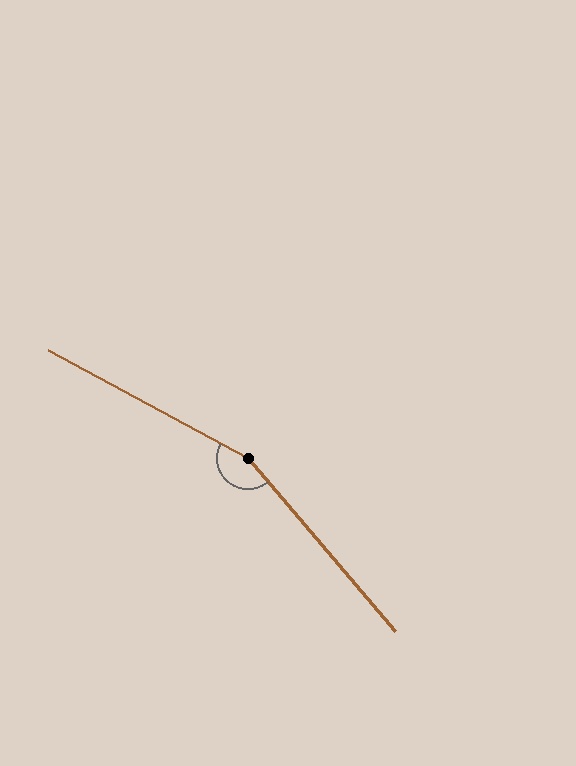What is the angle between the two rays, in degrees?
Approximately 159 degrees.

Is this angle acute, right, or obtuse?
It is obtuse.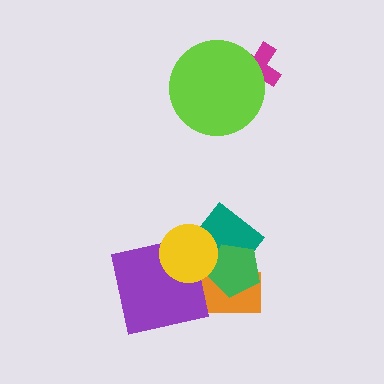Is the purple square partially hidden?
Yes, it is partially covered by another shape.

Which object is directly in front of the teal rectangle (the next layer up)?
The orange rectangle is directly in front of the teal rectangle.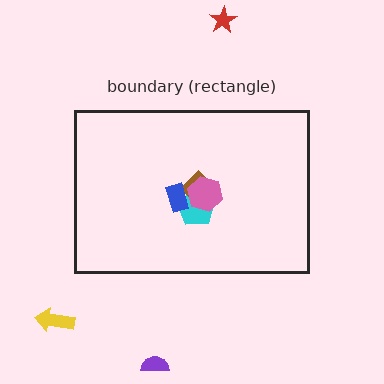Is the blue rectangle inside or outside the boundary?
Inside.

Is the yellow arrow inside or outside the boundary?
Outside.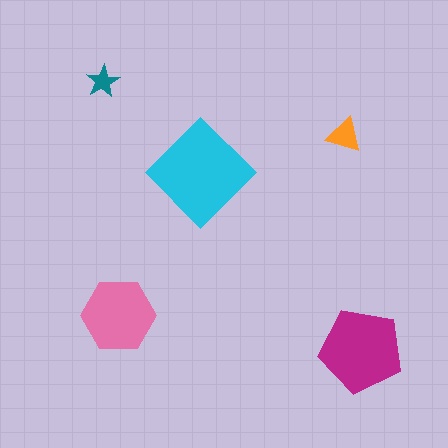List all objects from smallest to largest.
The teal star, the orange triangle, the pink hexagon, the magenta pentagon, the cyan diamond.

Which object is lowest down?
The magenta pentagon is bottommost.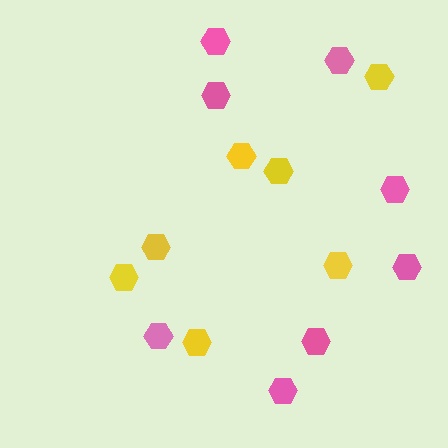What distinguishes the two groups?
There are 2 groups: one group of yellow hexagons (7) and one group of pink hexagons (8).